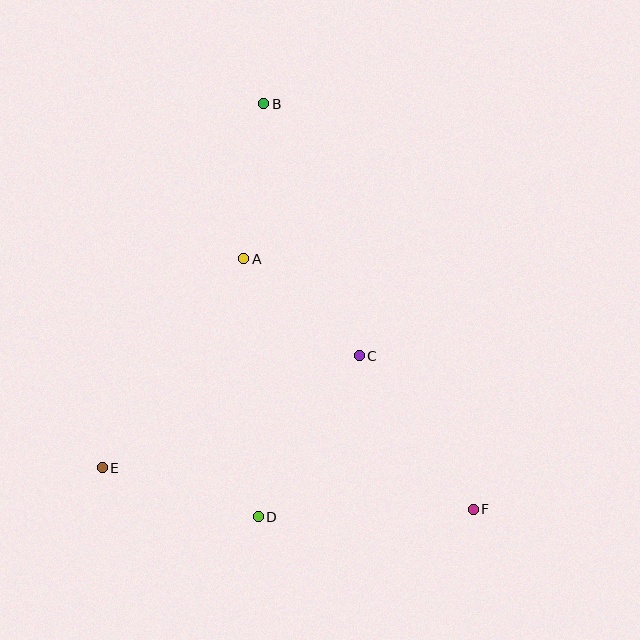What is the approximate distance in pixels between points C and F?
The distance between C and F is approximately 191 pixels.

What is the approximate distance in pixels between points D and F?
The distance between D and F is approximately 215 pixels.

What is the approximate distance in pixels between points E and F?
The distance between E and F is approximately 373 pixels.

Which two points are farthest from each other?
Points B and F are farthest from each other.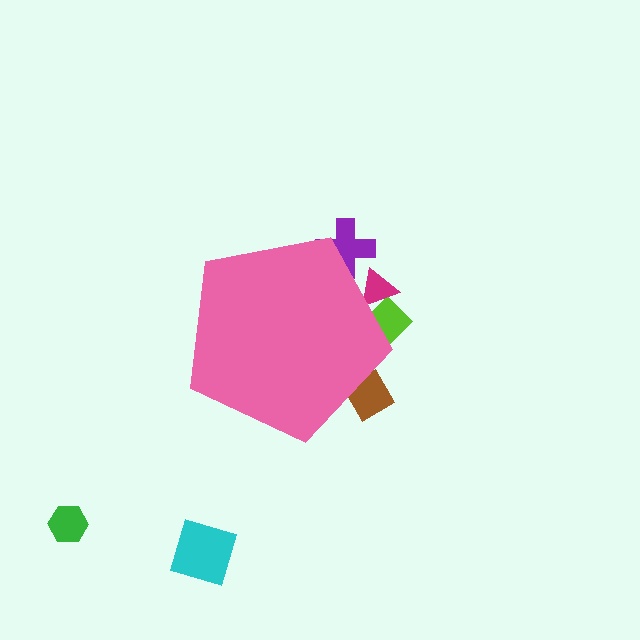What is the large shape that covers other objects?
A pink pentagon.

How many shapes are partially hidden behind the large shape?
4 shapes are partially hidden.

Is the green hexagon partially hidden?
No, the green hexagon is fully visible.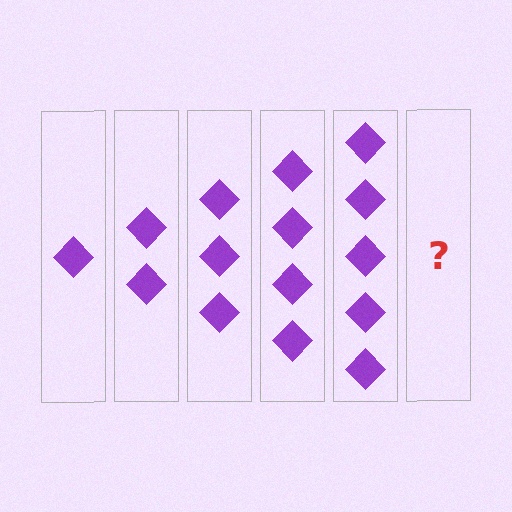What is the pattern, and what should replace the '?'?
The pattern is that each step adds one more diamond. The '?' should be 6 diamonds.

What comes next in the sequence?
The next element should be 6 diamonds.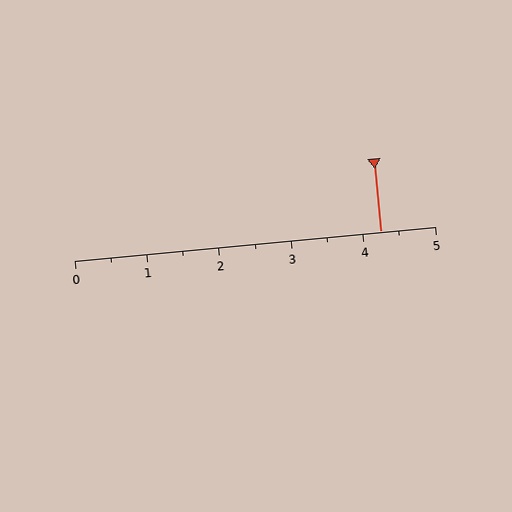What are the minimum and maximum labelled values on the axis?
The axis runs from 0 to 5.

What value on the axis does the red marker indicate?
The marker indicates approximately 4.2.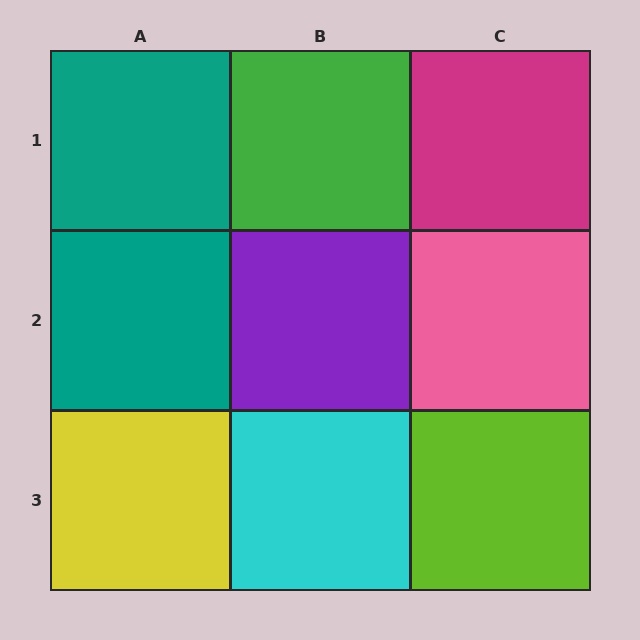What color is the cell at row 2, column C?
Pink.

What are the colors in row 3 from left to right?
Yellow, cyan, lime.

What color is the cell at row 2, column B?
Purple.